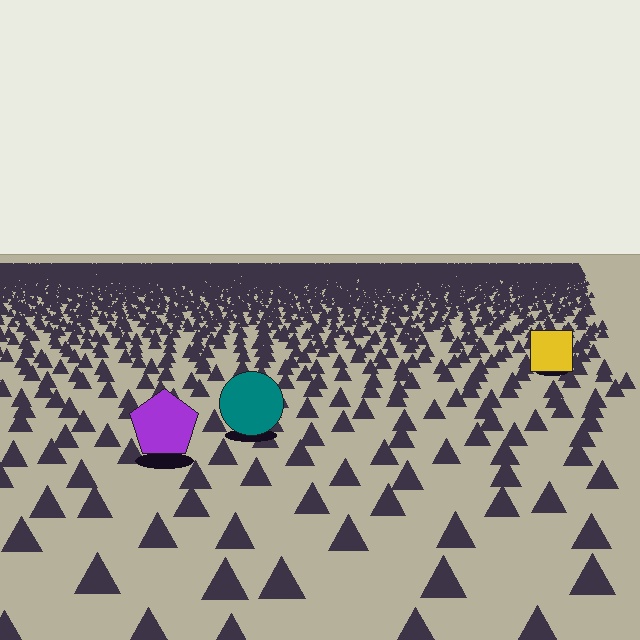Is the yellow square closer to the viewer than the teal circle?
No. The teal circle is closer — you can tell from the texture gradient: the ground texture is coarser near it.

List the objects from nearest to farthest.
From nearest to farthest: the purple pentagon, the teal circle, the yellow square.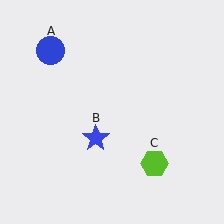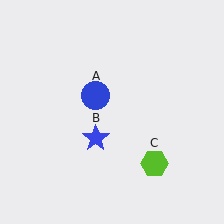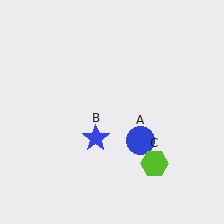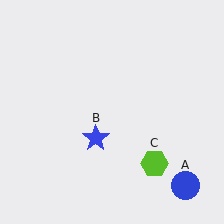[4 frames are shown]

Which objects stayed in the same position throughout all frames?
Blue star (object B) and lime hexagon (object C) remained stationary.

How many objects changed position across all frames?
1 object changed position: blue circle (object A).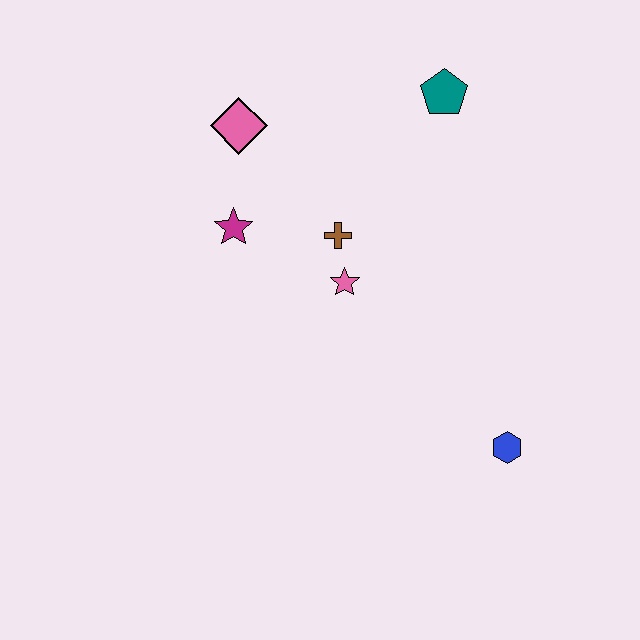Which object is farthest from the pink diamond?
The blue hexagon is farthest from the pink diamond.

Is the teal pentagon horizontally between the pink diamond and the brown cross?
No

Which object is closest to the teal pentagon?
The brown cross is closest to the teal pentagon.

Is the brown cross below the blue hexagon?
No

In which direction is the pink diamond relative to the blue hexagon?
The pink diamond is above the blue hexagon.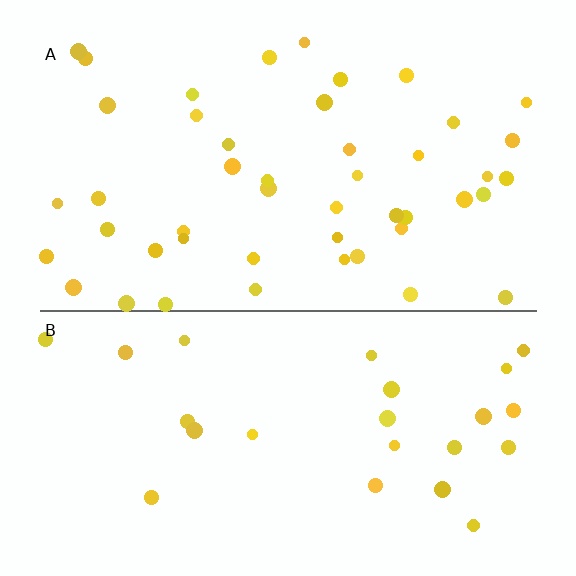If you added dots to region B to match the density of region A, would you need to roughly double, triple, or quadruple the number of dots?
Approximately double.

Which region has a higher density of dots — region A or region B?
A (the top).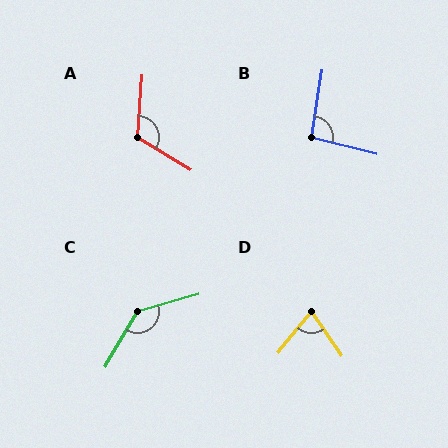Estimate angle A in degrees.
Approximately 118 degrees.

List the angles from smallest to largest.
D (73°), B (96°), A (118°), C (136°).